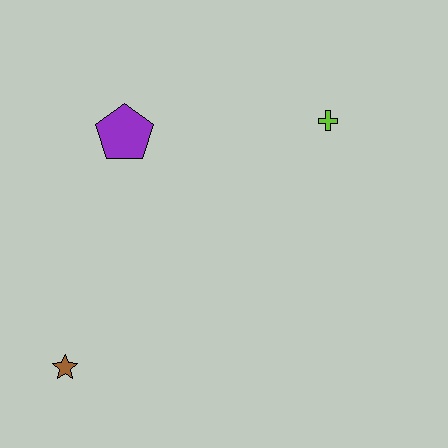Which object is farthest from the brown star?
The lime cross is farthest from the brown star.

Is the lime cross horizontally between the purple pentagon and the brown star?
No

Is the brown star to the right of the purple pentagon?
No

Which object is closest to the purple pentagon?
The lime cross is closest to the purple pentagon.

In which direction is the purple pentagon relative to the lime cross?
The purple pentagon is to the left of the lime cross.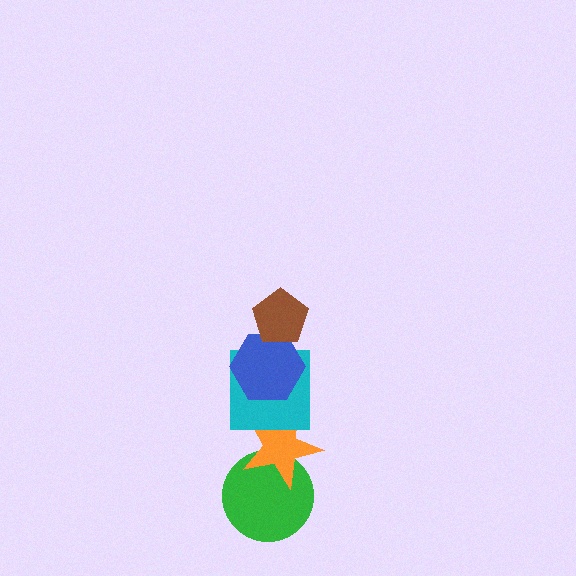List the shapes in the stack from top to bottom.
From top to bottom: the brown pentagon, the blue hexagon, the cyan square, the orange star, the green circle.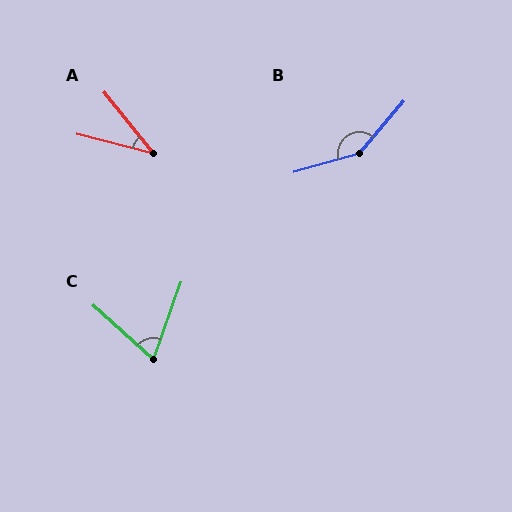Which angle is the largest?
B, at approximately 146 degrees.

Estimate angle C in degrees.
Approximately 67 degrees.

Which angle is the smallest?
A, at approximately 38 degrees.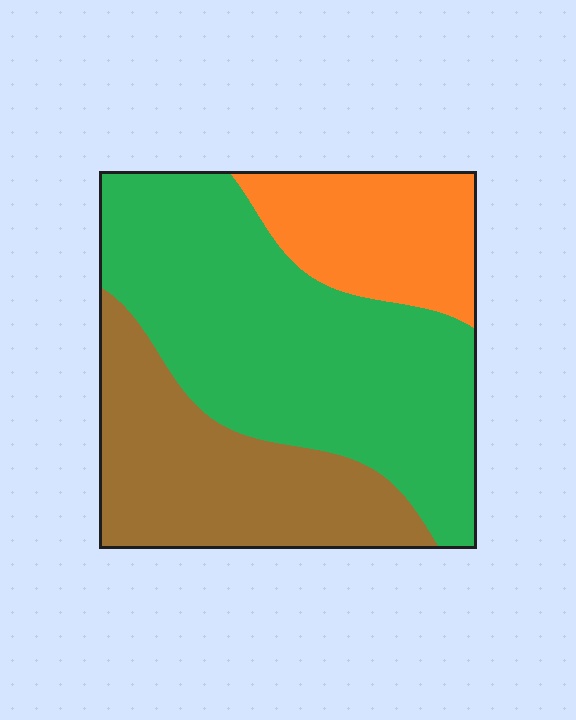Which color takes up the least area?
Orange, at roughly 20%.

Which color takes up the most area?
Green, at roughly 50%.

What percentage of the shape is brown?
Brown takes up about one third (1/3) of the shape.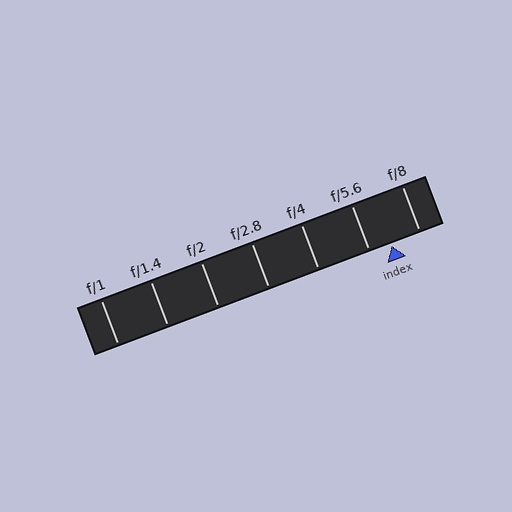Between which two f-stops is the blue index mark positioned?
The index mark is between f/5.6 and f/8.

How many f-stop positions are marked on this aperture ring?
There are 7 f-stop positions marked.